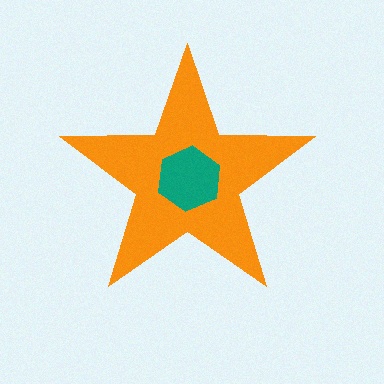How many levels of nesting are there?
2.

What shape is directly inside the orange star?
The teal hexagon.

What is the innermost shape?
The teal hexagon.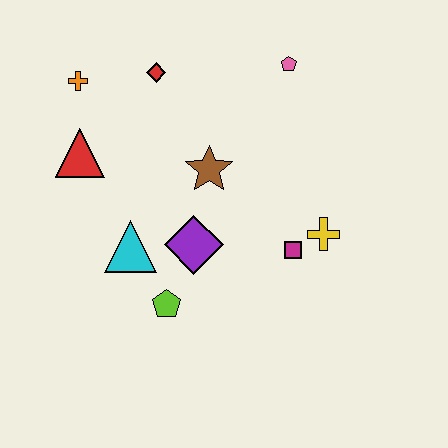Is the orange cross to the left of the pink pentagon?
Yes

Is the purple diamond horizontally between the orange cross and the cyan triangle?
No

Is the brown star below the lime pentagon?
No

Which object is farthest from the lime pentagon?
The pink pentagon is farthest from the lime pentagon.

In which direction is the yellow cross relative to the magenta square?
The yellow cross is to the right of the magenta square.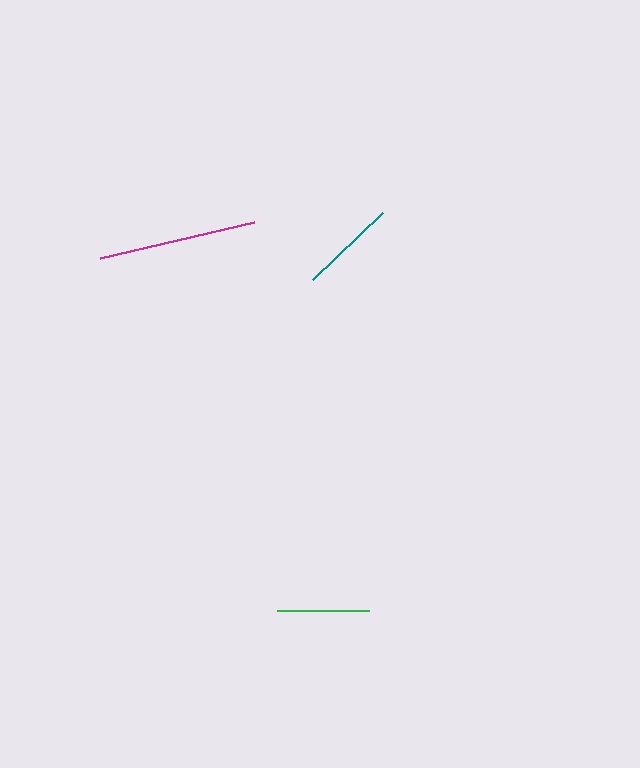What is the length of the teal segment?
The teal segment is approximately 97 pixels long.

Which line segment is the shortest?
The green line is the shortest at approximately 91 pixels.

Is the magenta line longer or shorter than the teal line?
The magenta line is longer than the teal line.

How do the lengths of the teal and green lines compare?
The teal and green lines are approximately the same length.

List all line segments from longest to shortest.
From longest to shortest: magenta, teal, green.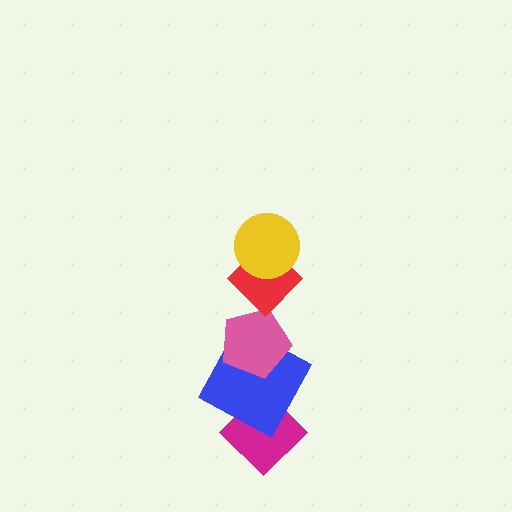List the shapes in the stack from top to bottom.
From top to bottom: the yellow circle, the red diamond, the pink pentagon, the blue square, the magenta diamond.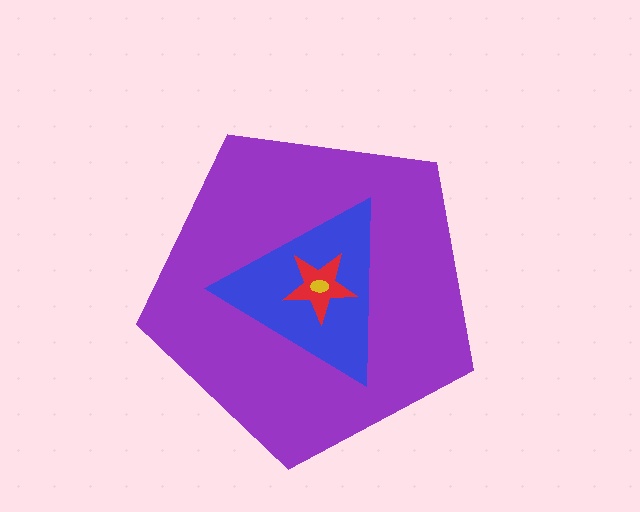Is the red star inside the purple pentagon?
Yes.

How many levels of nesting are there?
4.